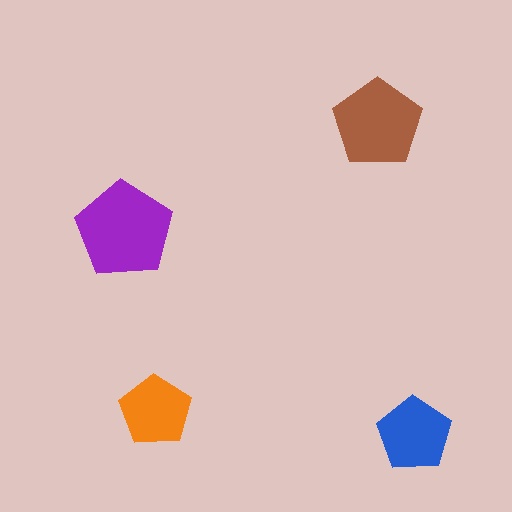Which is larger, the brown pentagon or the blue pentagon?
The brown one.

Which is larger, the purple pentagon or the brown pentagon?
The purple one.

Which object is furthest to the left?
The purple pentagon is leftmost.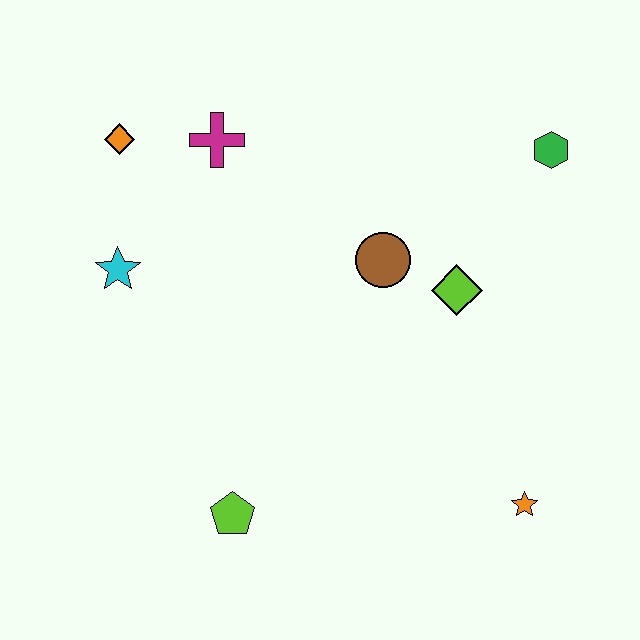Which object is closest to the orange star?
The lime diamond is closest to the orange star.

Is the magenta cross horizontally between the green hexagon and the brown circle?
No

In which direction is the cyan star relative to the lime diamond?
The cyan star is to the left of the lime diamond.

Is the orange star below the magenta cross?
Yes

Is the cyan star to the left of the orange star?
Yes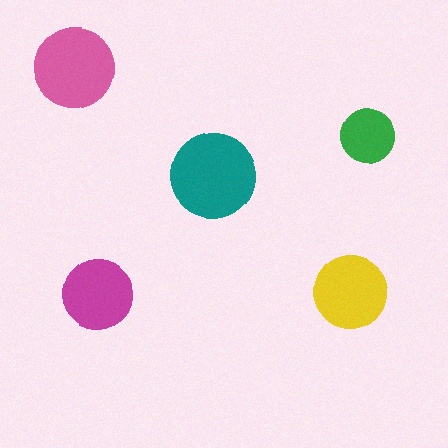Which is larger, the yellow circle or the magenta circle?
The yellow one.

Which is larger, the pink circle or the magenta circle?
The pink one.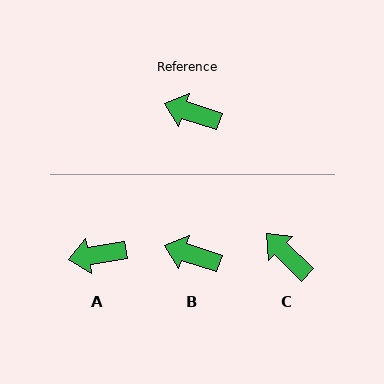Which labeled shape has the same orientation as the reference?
B.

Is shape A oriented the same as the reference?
No, it is off by about 27 degrees.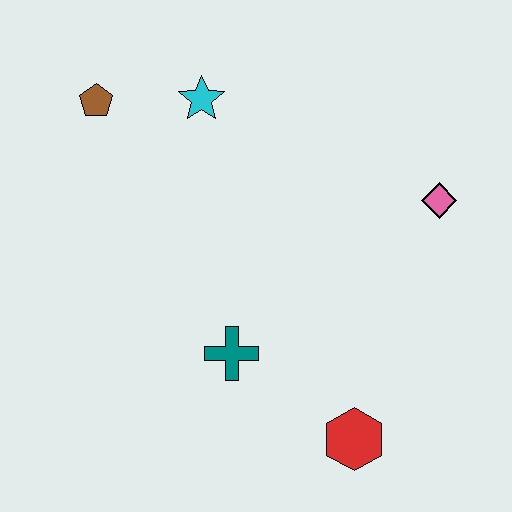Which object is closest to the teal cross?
The red hexagon is closest to the teal cross.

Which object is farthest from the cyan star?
The red hexagon is farthest from the cyan star.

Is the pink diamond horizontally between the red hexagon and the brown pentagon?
No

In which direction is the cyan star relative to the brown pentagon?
The cyan star is to the right of the brown pentagon.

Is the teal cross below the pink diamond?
Yes